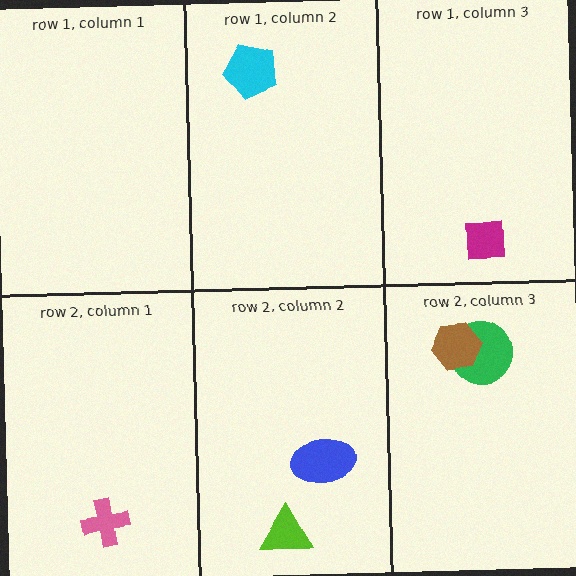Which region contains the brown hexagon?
The row 2, column 3 region.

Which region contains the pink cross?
The row 2, column 1 region.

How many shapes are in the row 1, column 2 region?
1.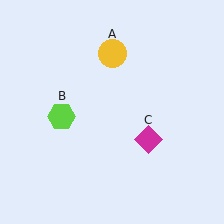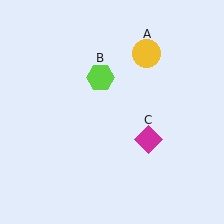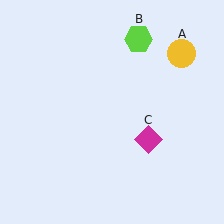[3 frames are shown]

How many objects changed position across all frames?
2 objects changed position: yellow circle (object A), lime hexagon (object B).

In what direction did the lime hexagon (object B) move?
The lime hexagon (object B) moved up and to the right.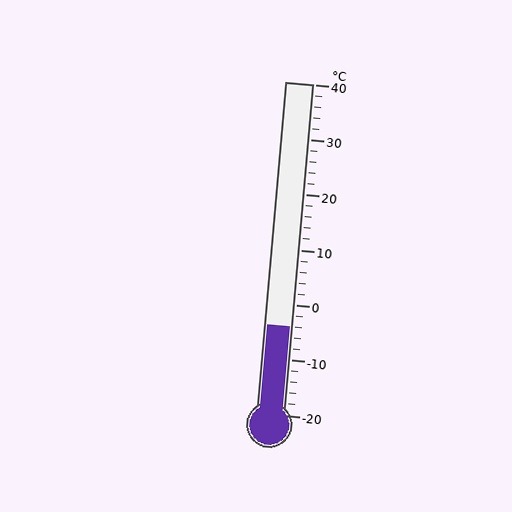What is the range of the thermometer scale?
The thermometer scale ranges from -20°C to 40°C.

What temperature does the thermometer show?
The thermometer shows approximately -4°C.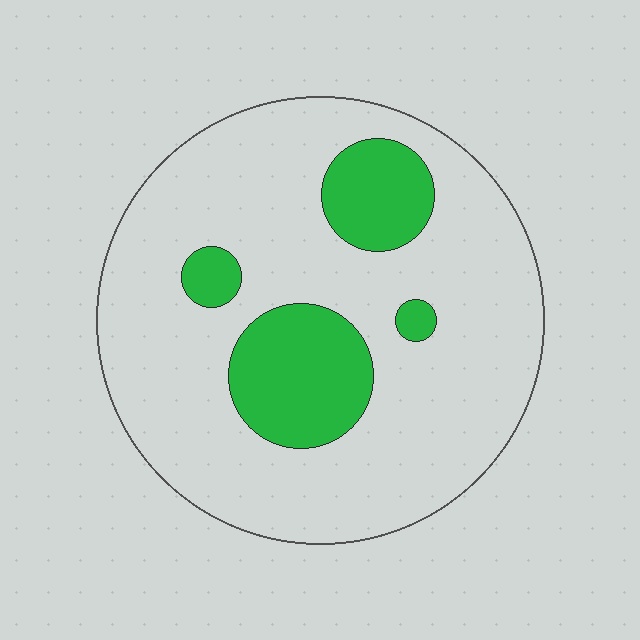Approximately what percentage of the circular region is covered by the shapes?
Approximately 20%.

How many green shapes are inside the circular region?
4.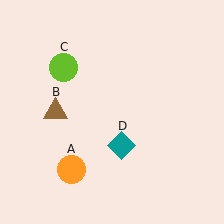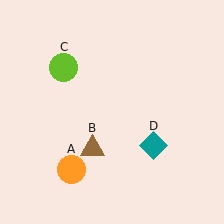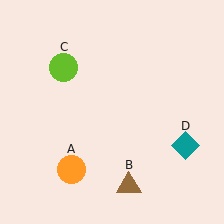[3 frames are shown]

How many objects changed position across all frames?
2 objects changed position: brown triangle (object B), teal diamond (object D).